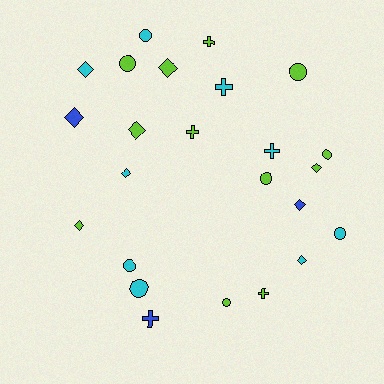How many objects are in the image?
There are 24 objects.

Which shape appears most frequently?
Diamond, with 9 objects.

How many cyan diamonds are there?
There are 3 cyan diamonds.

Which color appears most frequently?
Lime, with 12 objects.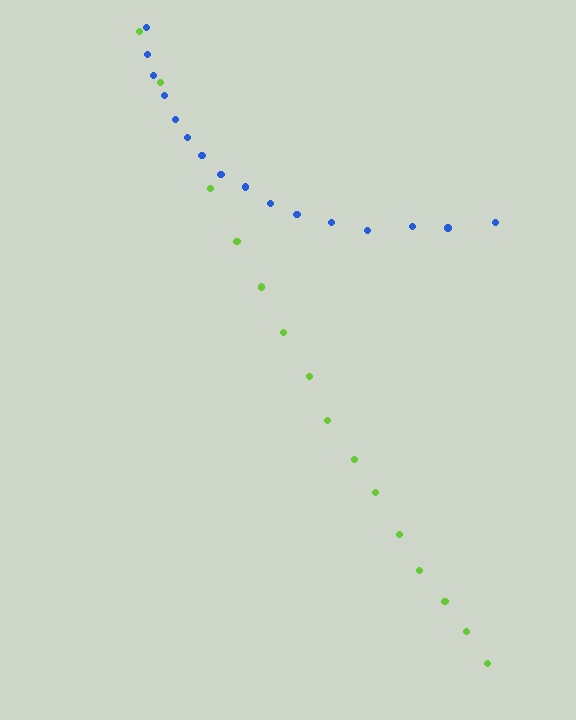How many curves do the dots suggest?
There are 2 distinct paths.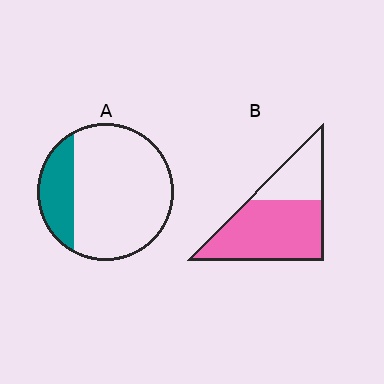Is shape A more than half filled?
No.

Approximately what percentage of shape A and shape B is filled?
A is approximately 20% and B is approximately 70%.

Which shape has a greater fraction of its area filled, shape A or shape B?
Shape B.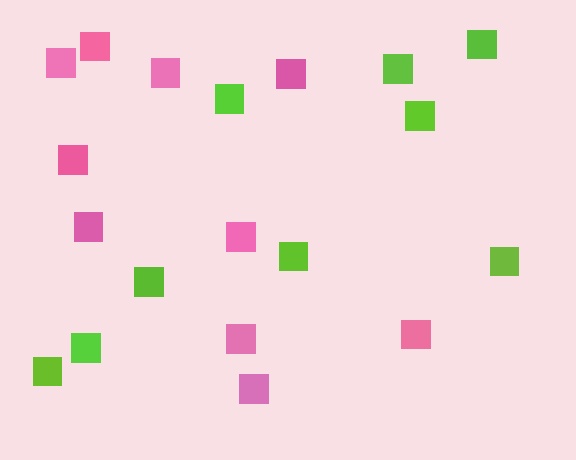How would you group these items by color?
There are 2 groups: one group of lime squares (9) and one group of pink squares (10).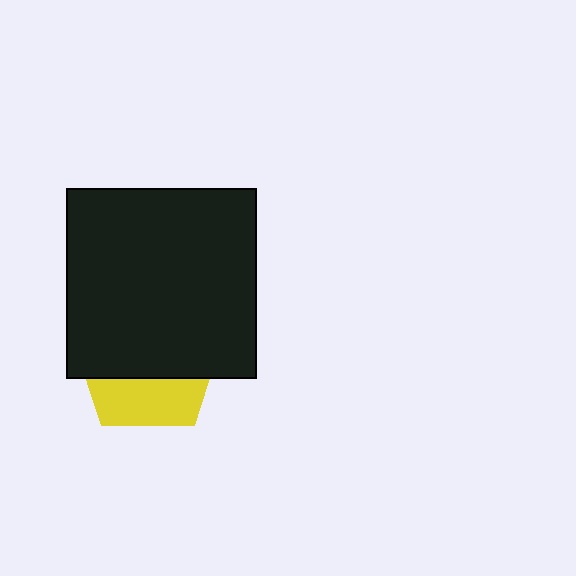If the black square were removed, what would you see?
You would see the complete yellow pentagon.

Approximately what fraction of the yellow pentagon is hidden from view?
Roughly 67% of the yellow pentagon is hidden behind the black square.